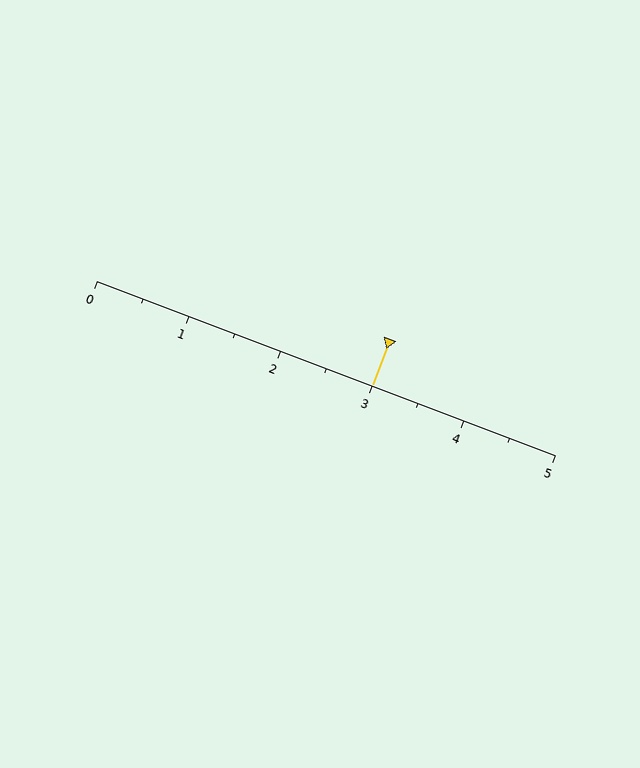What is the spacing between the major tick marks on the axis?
The major ticks are spaced 1 apart.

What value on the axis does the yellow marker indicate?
The marker indicates approximately 3.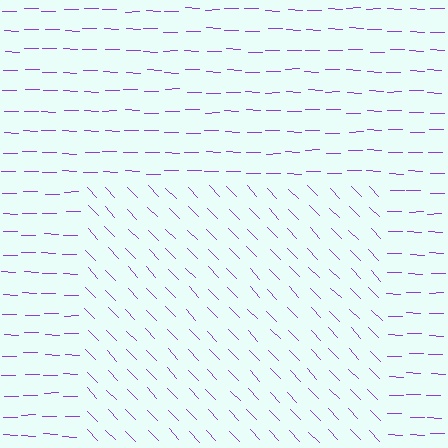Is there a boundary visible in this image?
Yes, there is a texture boundary formed by a change in line orientation.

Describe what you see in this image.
The image is filled with small purple line segments. A rectangle region in the image has lines oriented differently from the surrounding lines, creating a visible texture boundary.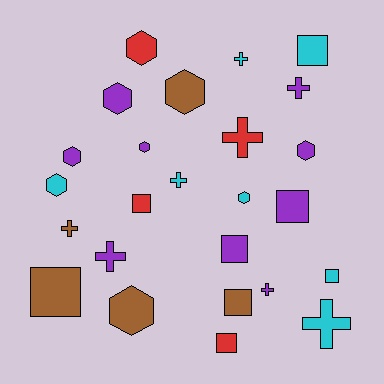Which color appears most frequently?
Purple, with 9 objects.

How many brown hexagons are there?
There are 2 brown hexagons.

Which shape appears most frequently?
Hexagon, with 9 objects.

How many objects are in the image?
There are 25 objects.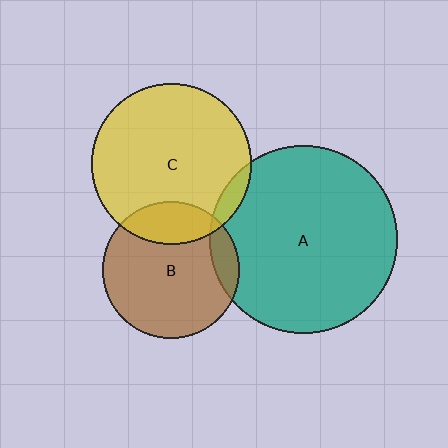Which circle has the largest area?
Circle A (teal).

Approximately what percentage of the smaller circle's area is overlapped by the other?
Approximately 5%.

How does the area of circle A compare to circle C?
Approximately 1.4 times.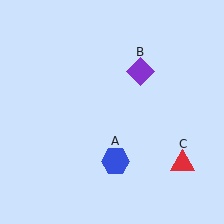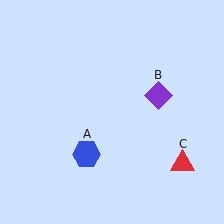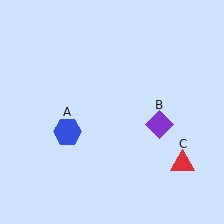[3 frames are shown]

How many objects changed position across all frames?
2 objects changed position: blue hexagon (object A), purple diamond (object B).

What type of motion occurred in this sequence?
The blue hexagon (object A), purple diamond (object B) rotated clockwise around the center of the scene.